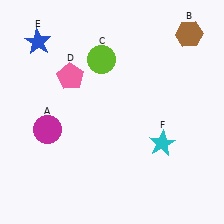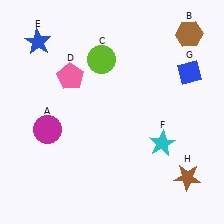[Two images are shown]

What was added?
A blue diamond (G), a brown star (H) were added in Image 2.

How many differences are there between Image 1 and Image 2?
There are 2 differences between the two images.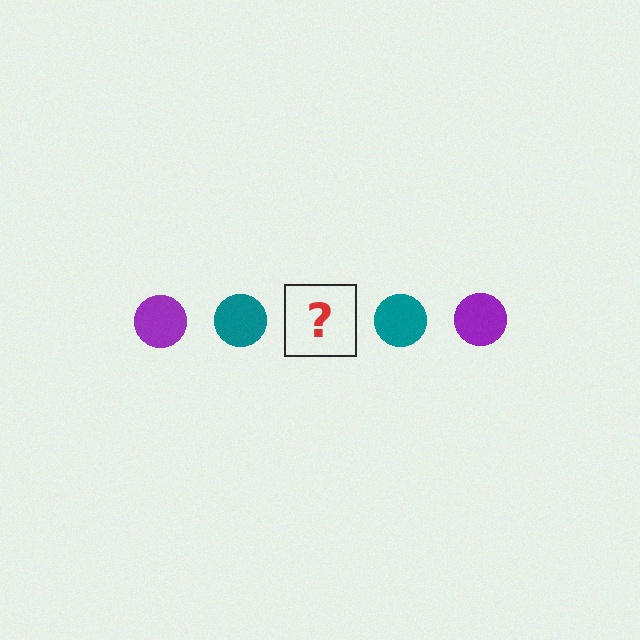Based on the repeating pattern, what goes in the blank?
The blank should be a purple circle.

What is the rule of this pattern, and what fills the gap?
The rule is that the pattern cycles through purple, teal circles. The gap should be filled with a purple circle.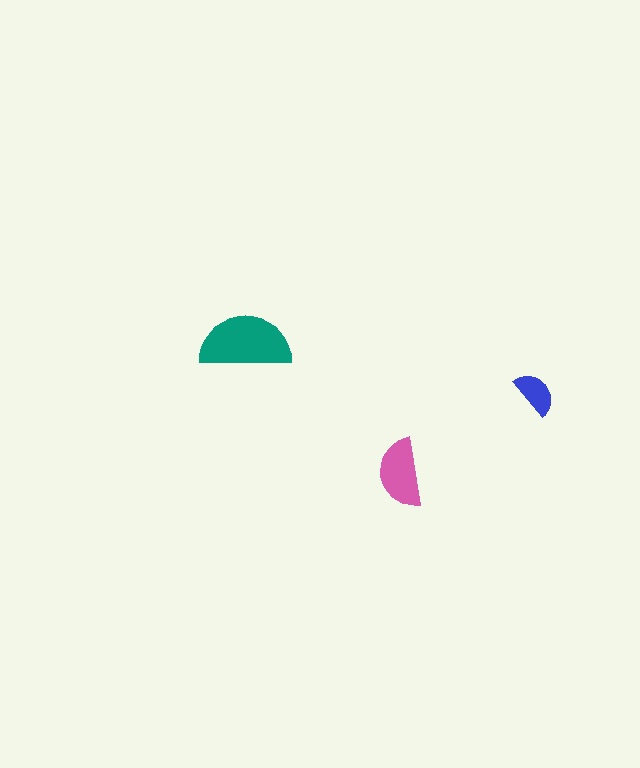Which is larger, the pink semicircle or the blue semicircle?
The pink one.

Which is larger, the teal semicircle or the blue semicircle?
The teal one.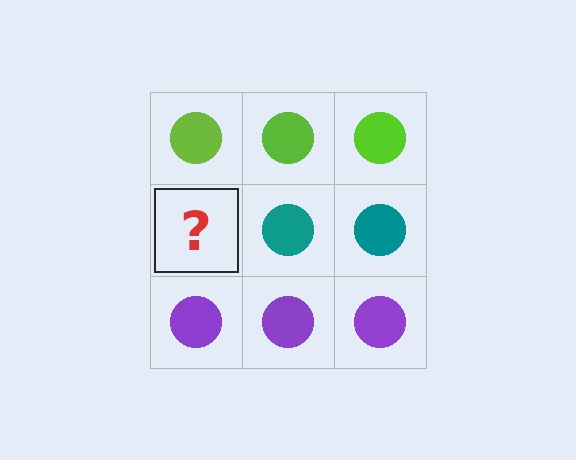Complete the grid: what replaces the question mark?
The question mark should be replaced with a teal circle.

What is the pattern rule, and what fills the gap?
The rule is that each row has a consistent color. The gap should be filled with a teal circle.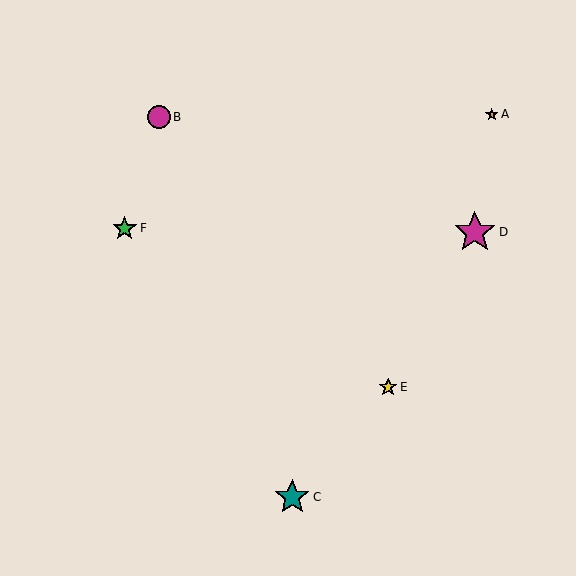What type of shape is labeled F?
Shape F is a green star.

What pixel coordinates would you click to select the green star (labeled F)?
Click at (125, 228) to select the green star F.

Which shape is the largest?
The magenta star (labeled D) is the largest.